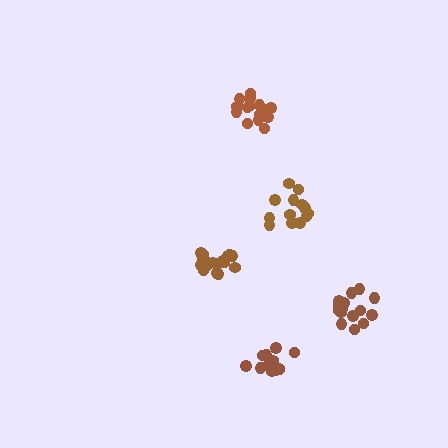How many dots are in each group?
Group 1: 19 dots, Group 2: 13 dots, Group 3: 16 dots, Group 4: 13 dots, Group 5: 19 dots (80 total).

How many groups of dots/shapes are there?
There are 5 groups.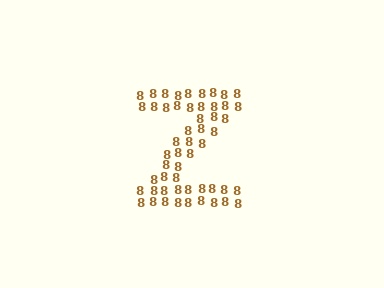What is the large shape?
The large shape is the letter Z.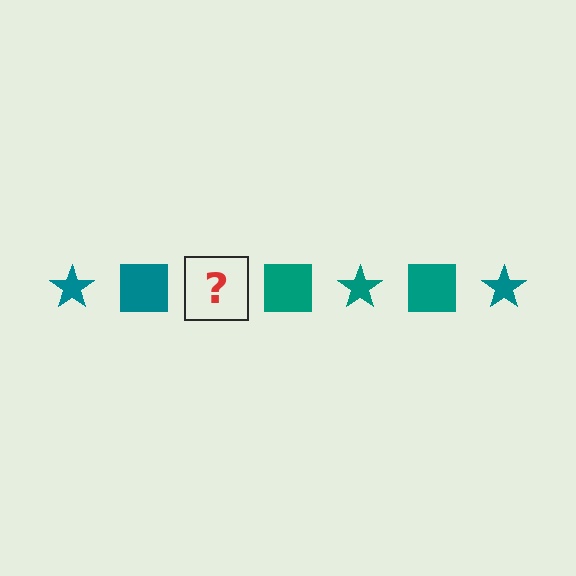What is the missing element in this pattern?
The missing element is a teal star.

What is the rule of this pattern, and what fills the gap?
The rule is that the pattern cycles through star, square shapes in teal. The gap should be filled with a teal star.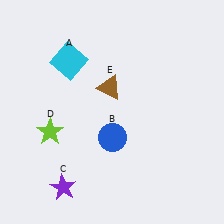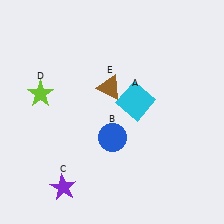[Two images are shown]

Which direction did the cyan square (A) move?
The cyan square (A) moved right.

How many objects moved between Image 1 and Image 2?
2 objects moved between the two images.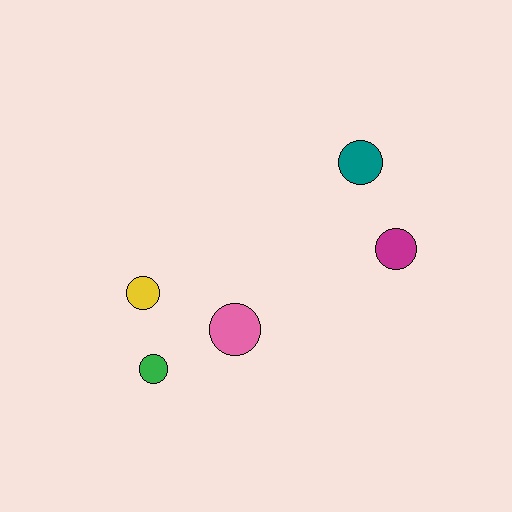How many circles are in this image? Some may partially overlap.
There are 5 circles.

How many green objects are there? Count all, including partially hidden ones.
There is 1 green object.